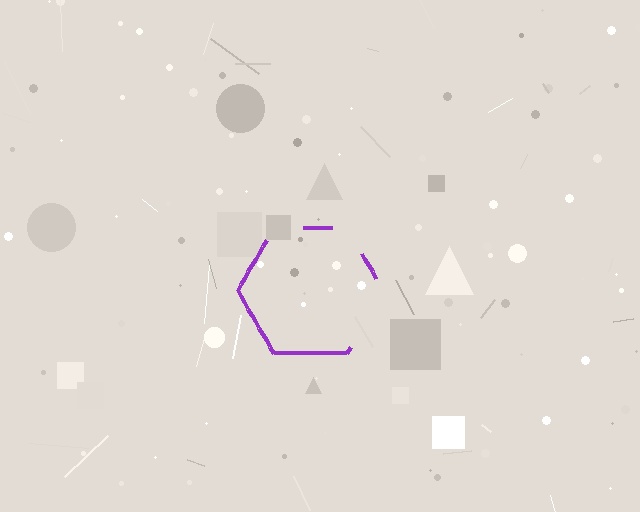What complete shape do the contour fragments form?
The contour fragments form a hexagon.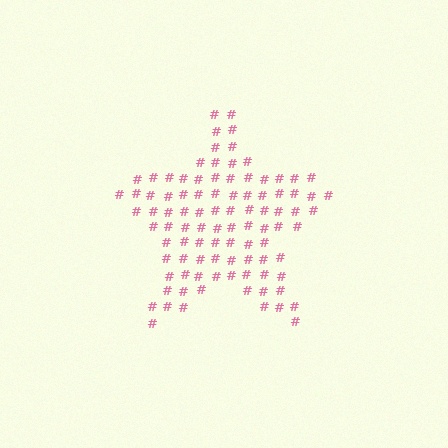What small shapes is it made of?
It is made of small hash symbols.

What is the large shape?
The large shape is a star.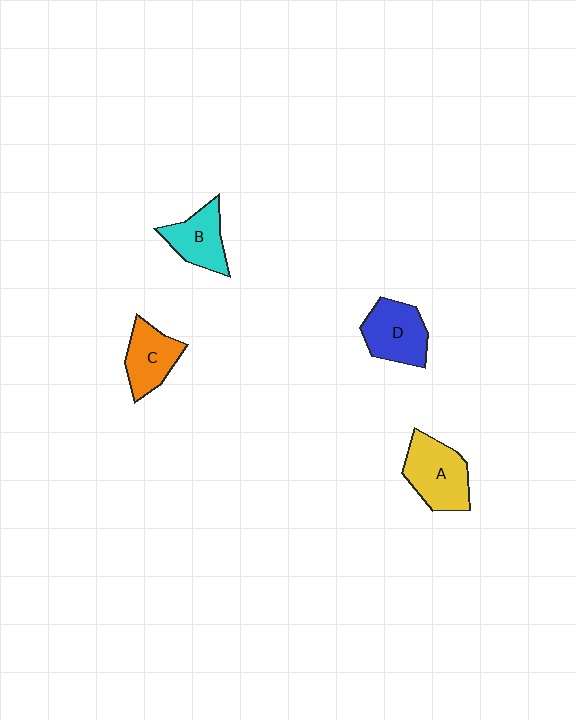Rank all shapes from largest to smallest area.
From largest to smallest: A (yellow), D (blue), C (orange), B (cyan).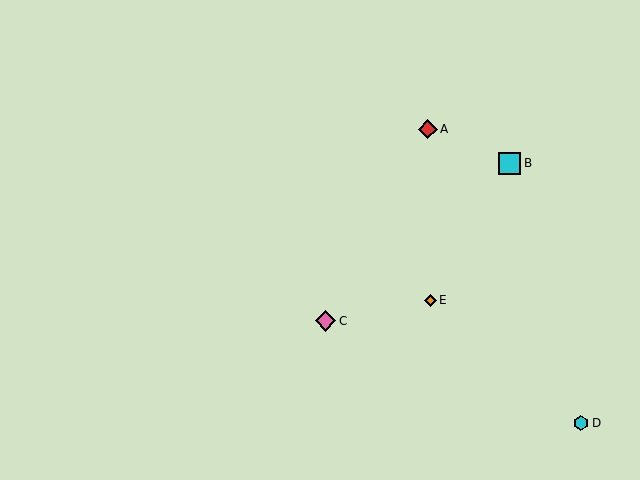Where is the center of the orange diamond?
The center of the orange diamond is at (430, 300).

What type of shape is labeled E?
Shape E is an orange diamond.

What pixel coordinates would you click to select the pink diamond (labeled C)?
Click at (326, 321) to select the pink diamond C.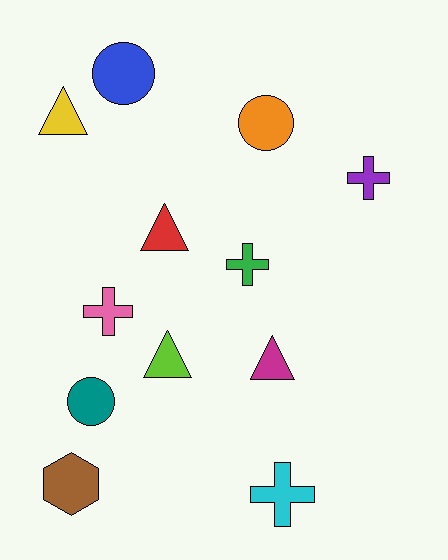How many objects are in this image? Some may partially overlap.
There are 12 objects.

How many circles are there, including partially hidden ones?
There are 3 circles.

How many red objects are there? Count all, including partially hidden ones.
There is 1 red object.